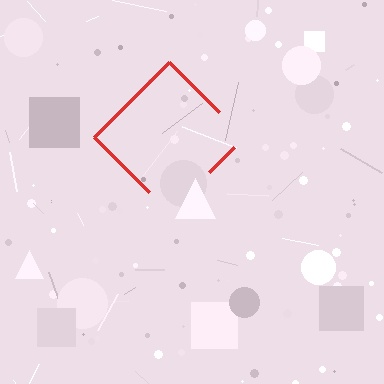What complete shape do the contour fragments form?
The contour fragments form a diamond.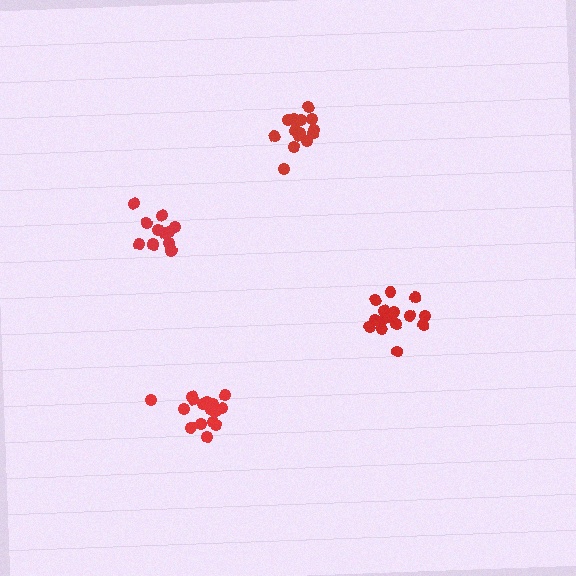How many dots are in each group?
Group 1: 16 dots, Group 2: 13 dots, Group 3: 16 dots, Group 4: 15 dots (60 total).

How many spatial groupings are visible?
There are 4 spatial groupings.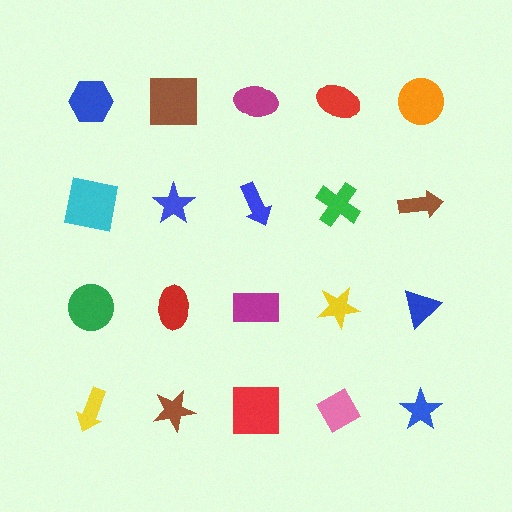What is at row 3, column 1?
A green circle.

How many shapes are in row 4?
5 shapes.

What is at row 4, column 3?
A red square.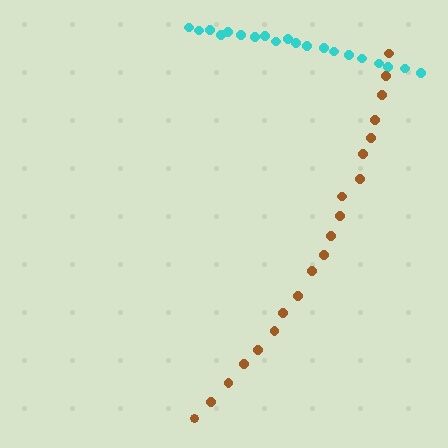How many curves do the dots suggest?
There are 2 distinct paths.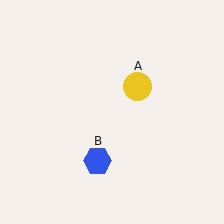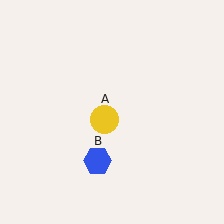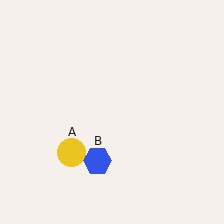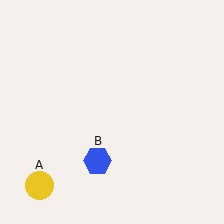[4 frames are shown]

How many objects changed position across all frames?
1 object changed position: yellow circle (object A).